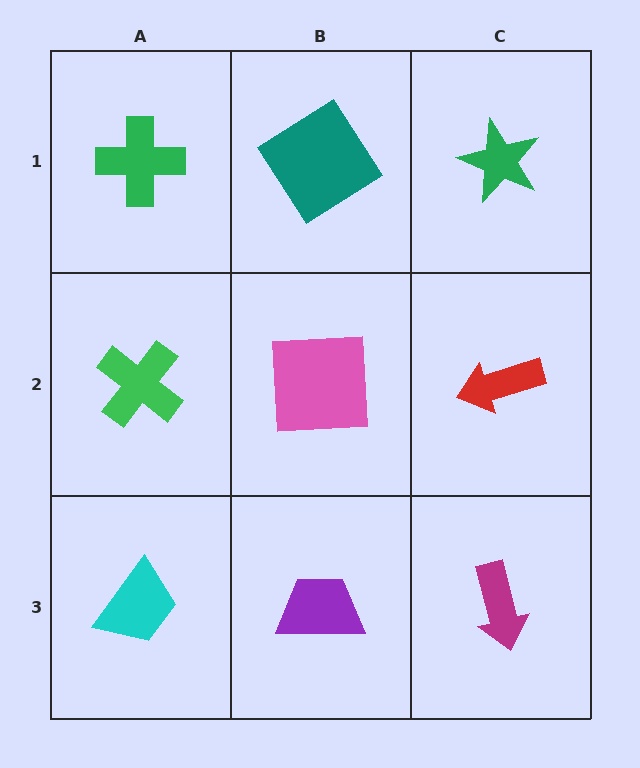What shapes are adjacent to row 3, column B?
A pink square (row 2, column B), a cyan trapezoid (row 3, column A), a magenta arrow (row 3, column C).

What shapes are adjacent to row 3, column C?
A red arrow (row 2, column C), a purple trapezoid (row 3, column B).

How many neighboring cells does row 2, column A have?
3.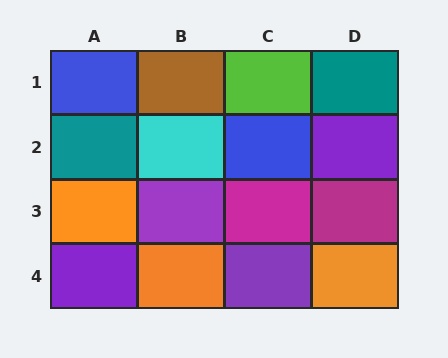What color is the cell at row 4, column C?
Purple.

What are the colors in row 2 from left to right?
Teal, cyan, blue, purple.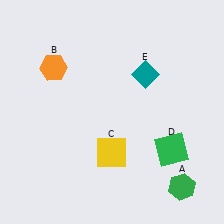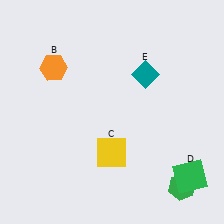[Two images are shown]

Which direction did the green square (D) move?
The green square (D) moved down.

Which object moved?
The green square (D) moved down.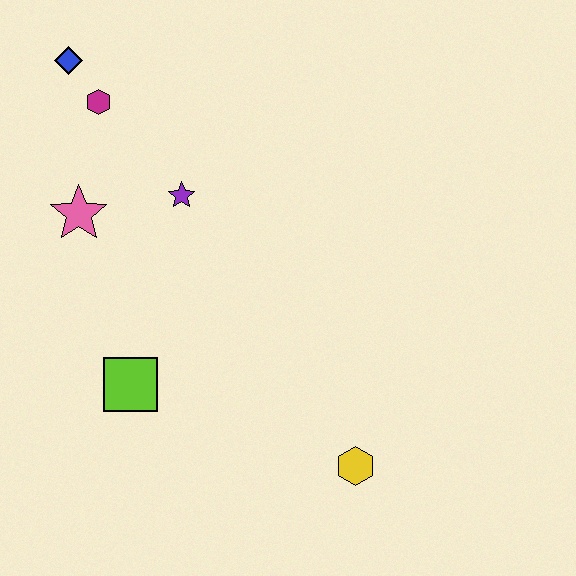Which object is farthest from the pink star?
The yellow hexagon is farthest from the pink star.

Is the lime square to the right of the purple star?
No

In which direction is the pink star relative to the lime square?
The pink star is above the lime square.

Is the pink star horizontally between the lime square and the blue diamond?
Yes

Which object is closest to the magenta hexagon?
The blue diamond is closest to the magenta hexagon.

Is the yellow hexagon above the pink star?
No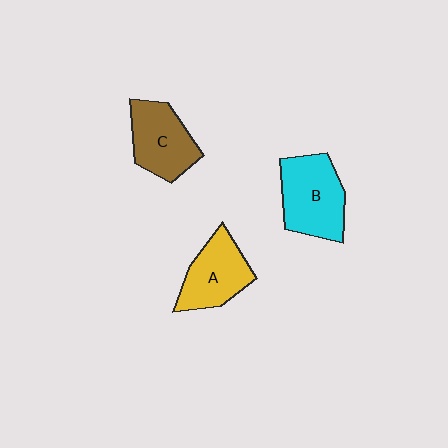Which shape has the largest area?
Shape B (cyan).